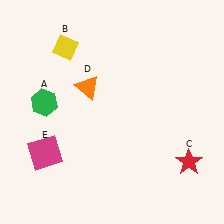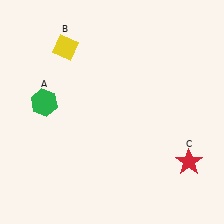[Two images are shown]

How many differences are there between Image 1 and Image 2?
There are 2 differences between the two images.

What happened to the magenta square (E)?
The magenta square (E) was removed in Image 2. It was in the bottom-left area of Image 1.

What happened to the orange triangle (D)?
The orange triangle (D) was removed in Image 2. It was in the top-left area of Image 1.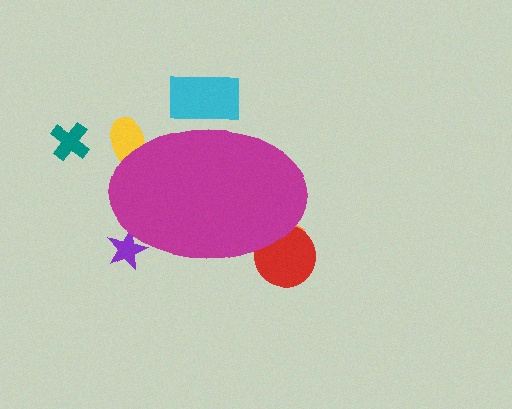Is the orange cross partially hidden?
Yes, the orange cross is partially hidden behind the magenta ellipse.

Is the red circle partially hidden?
Yes, the red circle is partially hidden behind the magenta ellipse.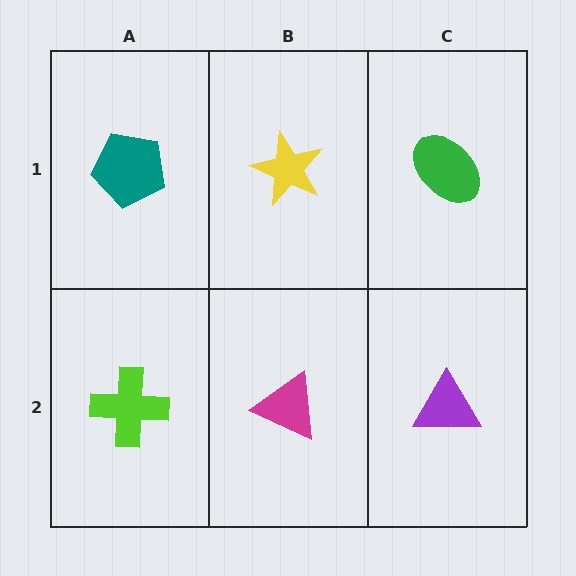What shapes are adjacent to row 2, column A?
A teal pentagon (row 1, column A), a magenta triangle (row 2, column B).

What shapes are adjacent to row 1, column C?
A purple triangle (row 2, column C), a yellow star (row 1, column B).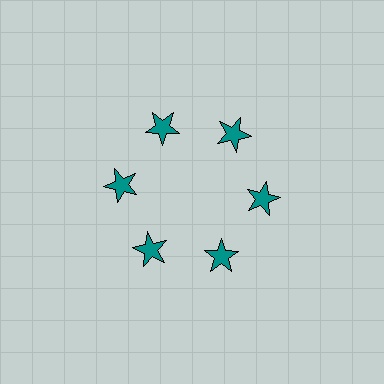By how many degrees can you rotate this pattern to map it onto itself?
The pattern maps onto itself every 60 degrees of rotation.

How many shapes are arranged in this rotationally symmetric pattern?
There are 6 shapes, arranged in 6 groups of 1.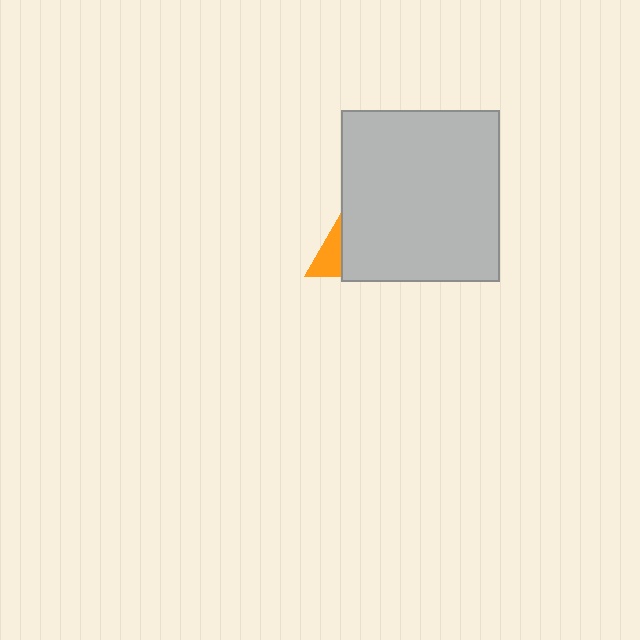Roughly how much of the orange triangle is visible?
A small part of it is visible (roughly 36%).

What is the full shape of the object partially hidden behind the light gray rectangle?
The partially hidden object is an orange triangle.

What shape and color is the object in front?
The object in front is a light gray rectangle.